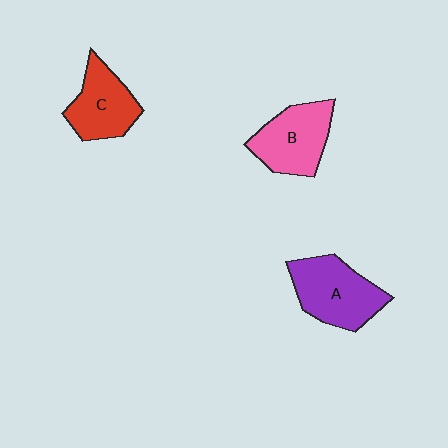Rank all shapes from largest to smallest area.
From largest to smallest: A (purple), B (pink), C (red).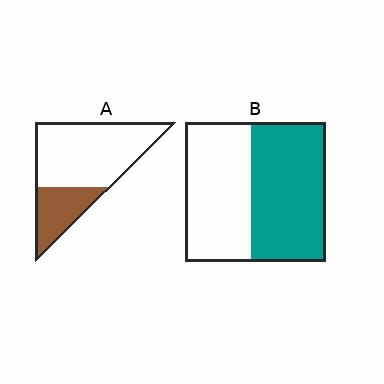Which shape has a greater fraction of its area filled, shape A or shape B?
Shape B.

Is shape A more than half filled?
No.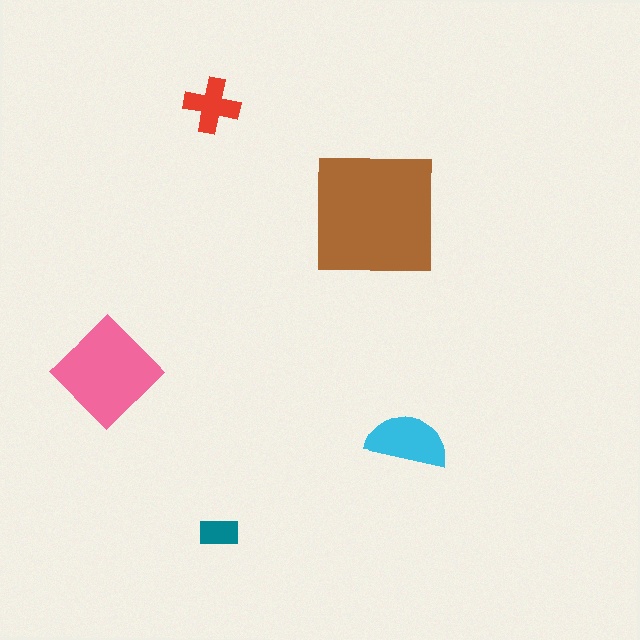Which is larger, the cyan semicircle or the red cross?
The cyan semicircle.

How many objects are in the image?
There are 5 objects in the image.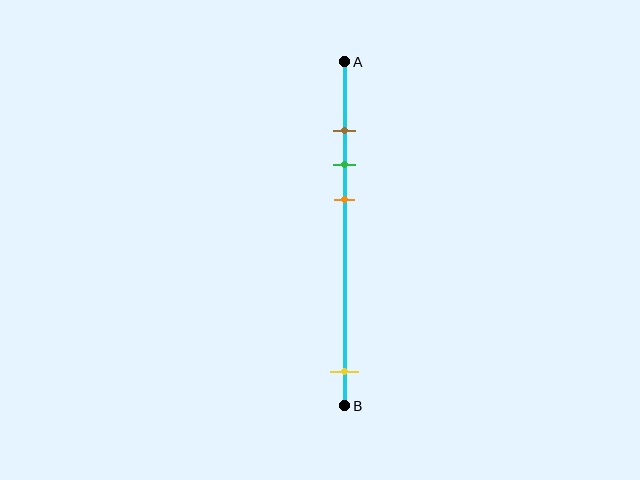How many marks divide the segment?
There are 4 marks dividing the segment.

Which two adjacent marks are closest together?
The brown and green marks are the closest adjacent pair.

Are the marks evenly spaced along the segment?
No, the marks are not evenly spaced.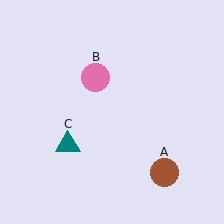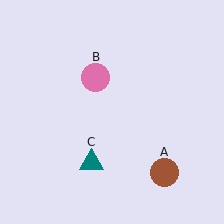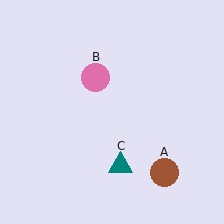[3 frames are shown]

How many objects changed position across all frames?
1 object changed position: teal triangle (object C).